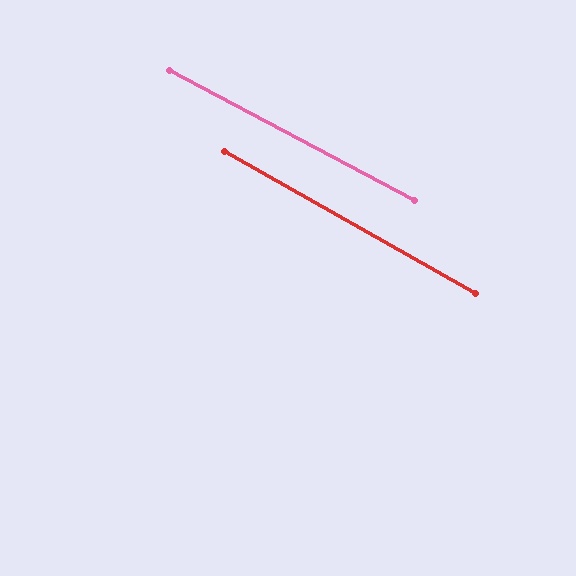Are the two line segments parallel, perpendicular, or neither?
Parallel — their directions differ by only 1.6°.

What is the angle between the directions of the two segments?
Approximately 2 degrees.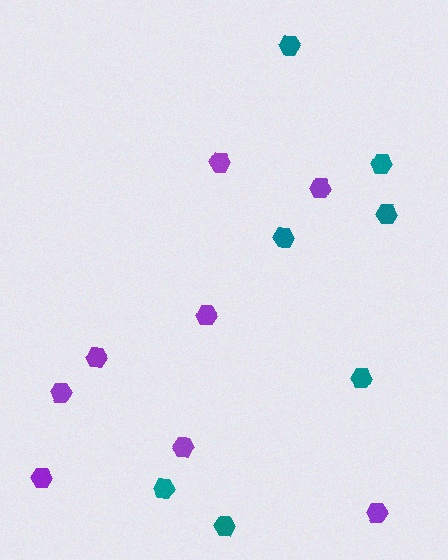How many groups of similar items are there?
There are 2 groups: one group of purple hexagons (8) and one group of teal hexagons (7).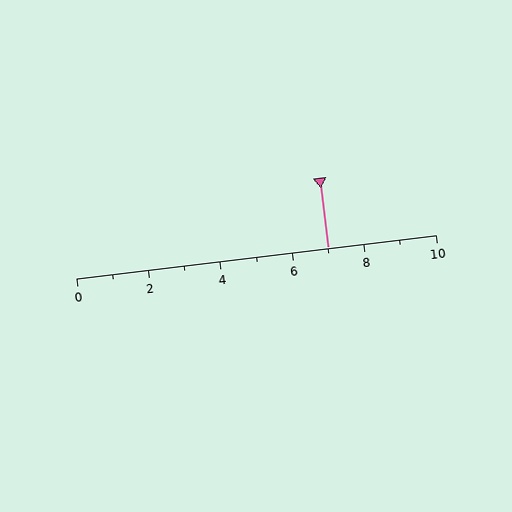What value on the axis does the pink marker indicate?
The marker indicates approximately 7.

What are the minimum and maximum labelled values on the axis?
The axis runs from 0 to 10.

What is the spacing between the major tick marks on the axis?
The major ticks are spaced 2 apart.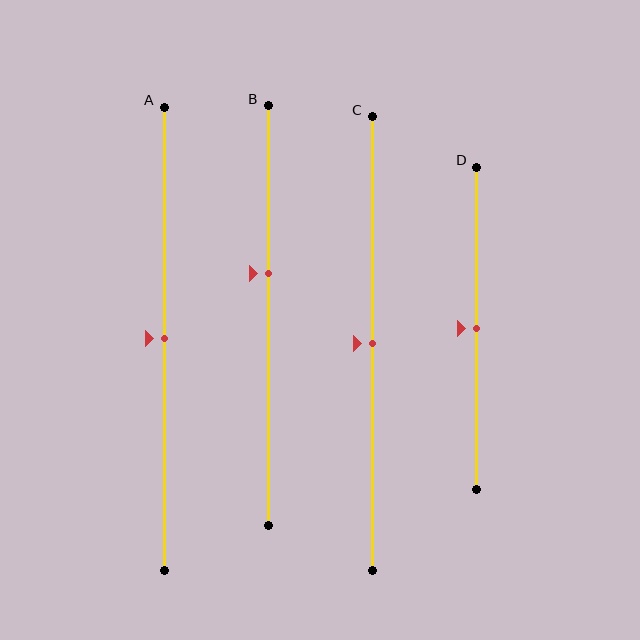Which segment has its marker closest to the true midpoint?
Segment A has its marker closest to the true midpoint.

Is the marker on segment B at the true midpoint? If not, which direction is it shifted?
No, the marker on segment B is shifted upward by about 10% of the segment length.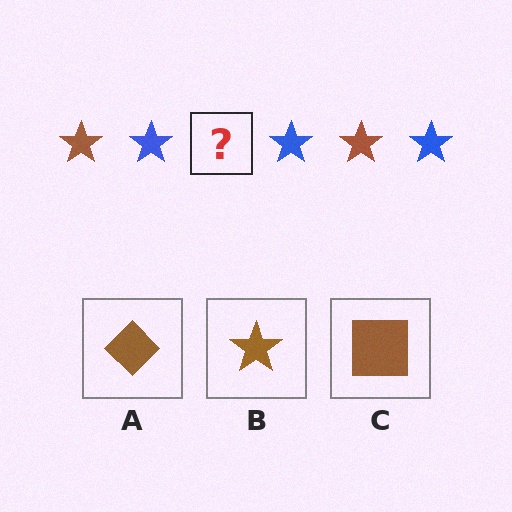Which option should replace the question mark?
Option B.